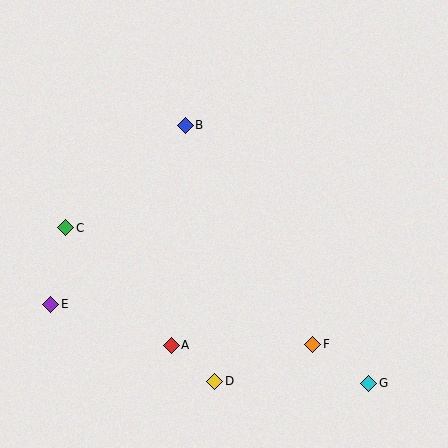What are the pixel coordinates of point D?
Point D is at (215, 381).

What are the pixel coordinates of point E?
Point E is at (51, 304).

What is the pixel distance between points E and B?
The distance between E and B is 224 pixels.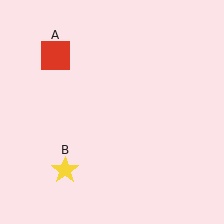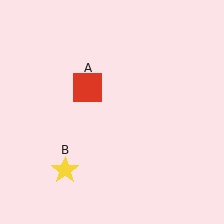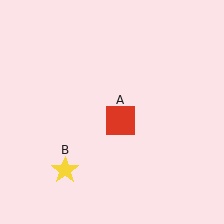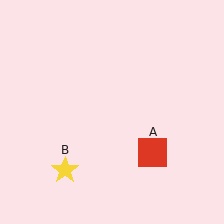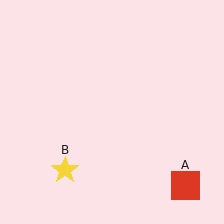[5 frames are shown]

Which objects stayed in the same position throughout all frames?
Yellow star (object B) remained stationary.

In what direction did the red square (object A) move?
The red square (object A) moved down and to the right.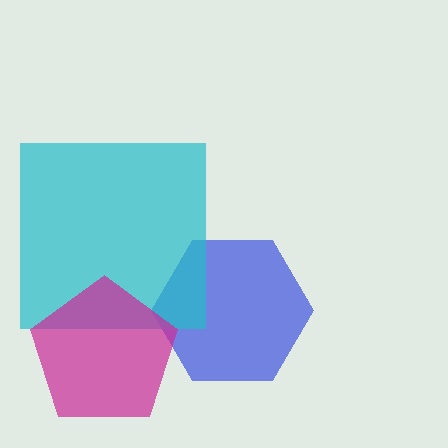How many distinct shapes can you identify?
There are 3 distinct shapes: a blue hexagon, a cyan square, a magenta pentagon.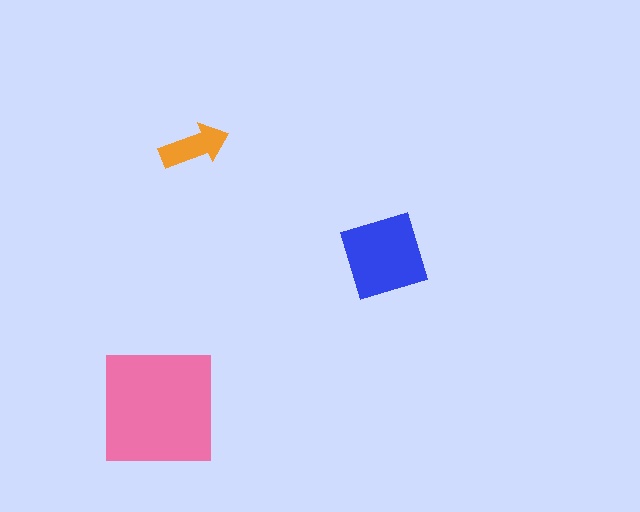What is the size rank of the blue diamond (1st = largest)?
2nd.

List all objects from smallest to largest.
The orange arrow, the blue diamond, the pink square.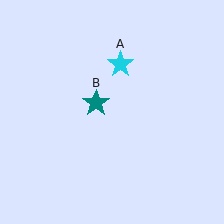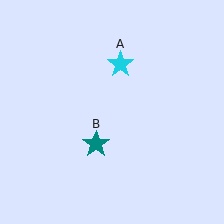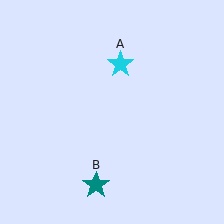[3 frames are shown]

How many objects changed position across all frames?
1 object changed position: teal star (object B).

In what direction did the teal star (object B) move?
The teal star (object B) moved down.